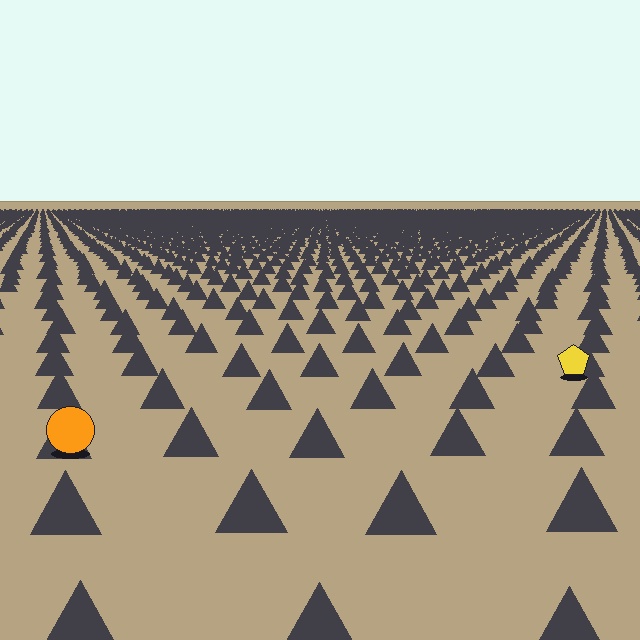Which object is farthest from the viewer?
The yellow pentagon is farthest from the viewer. It appears smaller and the ground texture around it is denser.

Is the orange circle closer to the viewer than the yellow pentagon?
Yes. The orange circle is closer — you can tell from the texture gradient: the ground texture is coarser near it.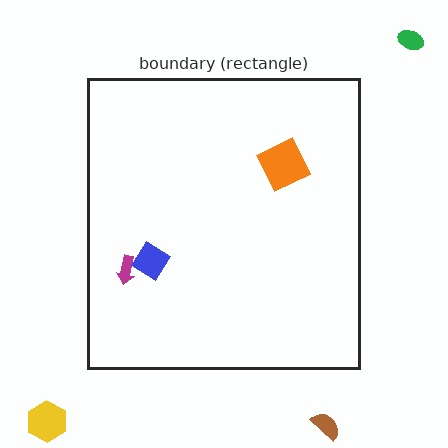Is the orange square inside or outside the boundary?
Inside.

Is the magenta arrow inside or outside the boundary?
Inside.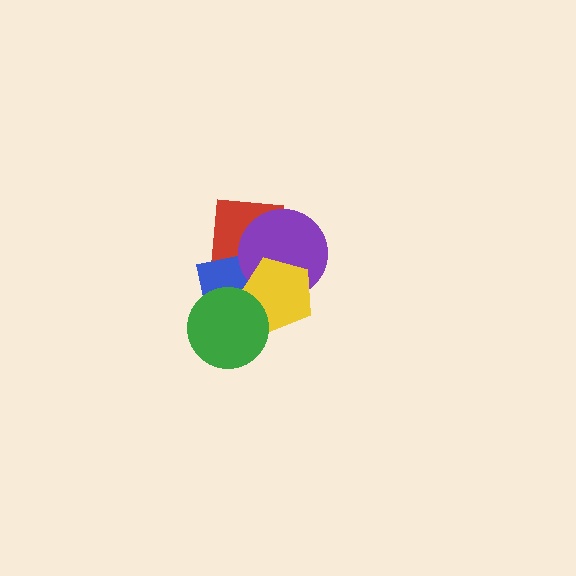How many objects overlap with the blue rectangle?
4 objects overlap with the blue rectangle.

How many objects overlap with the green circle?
2 objects overlap with the green circle.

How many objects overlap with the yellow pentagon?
3 objects overlap with the yellow pentagon.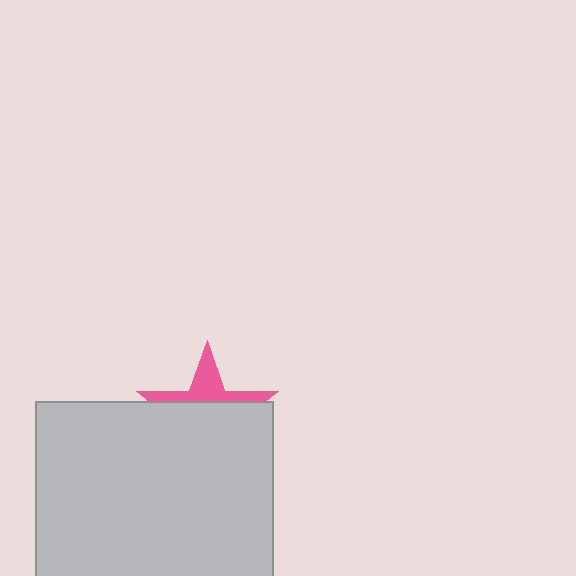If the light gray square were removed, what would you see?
You would see the complete pink star.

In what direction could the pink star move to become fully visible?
The pink star could move up. That would shift it out from behind the light gray square entirely.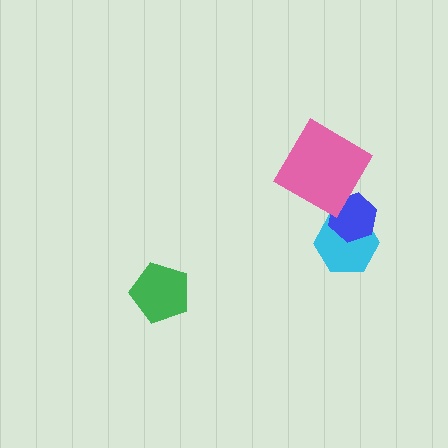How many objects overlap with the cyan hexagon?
1 object overlaps with the cyan hexagon.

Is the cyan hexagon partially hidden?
Yes, it is partially covered by another shape.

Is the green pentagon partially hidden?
No, no other shape covers it.